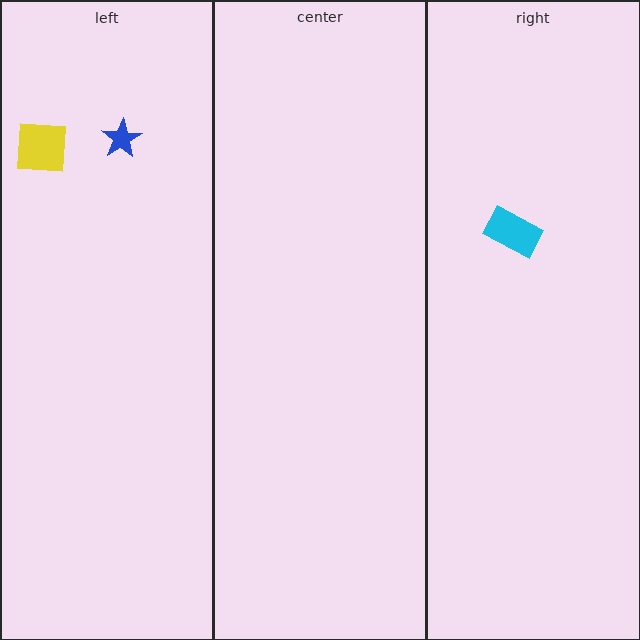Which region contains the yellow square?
The left region.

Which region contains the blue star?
The left region.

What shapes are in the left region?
The blue star, the yellow square.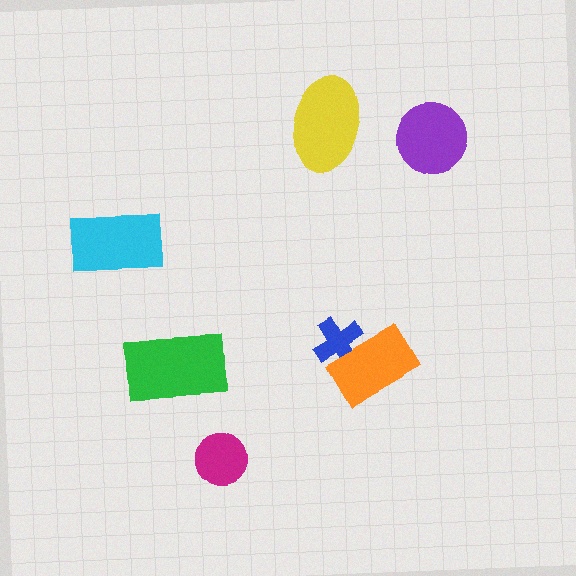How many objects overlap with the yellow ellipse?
0 objects overlap with the yellow ellipse.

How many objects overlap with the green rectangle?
0 objects overlap with the green rectangle.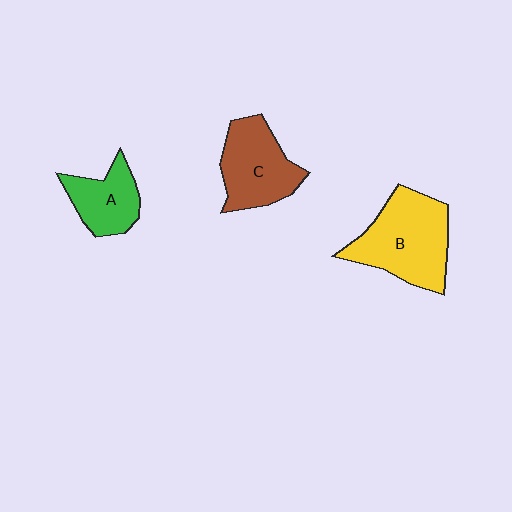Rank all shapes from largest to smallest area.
From largest to smallest: B (yellow), C (brown), A (green).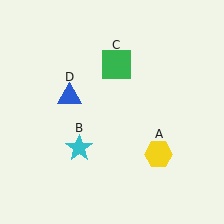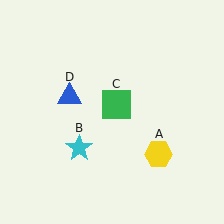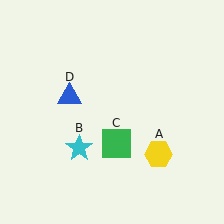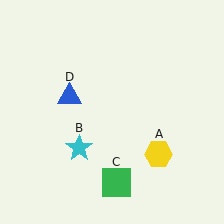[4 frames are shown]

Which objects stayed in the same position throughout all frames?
Yellow hexagon (object A) and cyan star (object B) and blue triangle (object D) remained stationary.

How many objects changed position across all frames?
1 object changed position: green square (object C).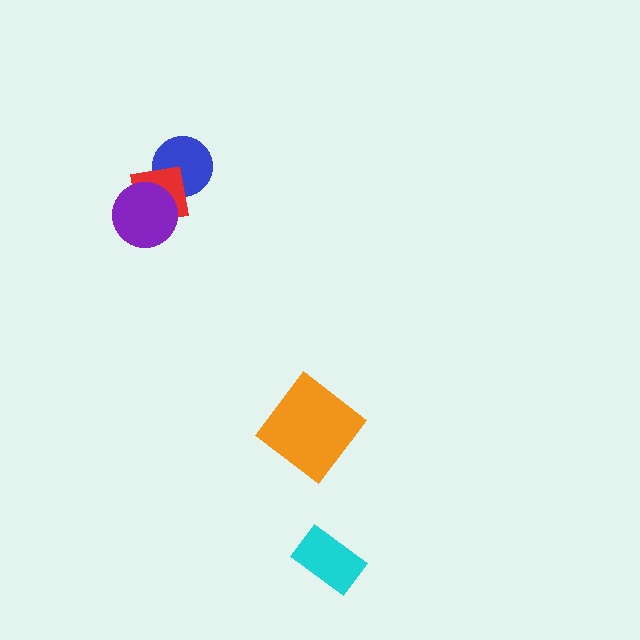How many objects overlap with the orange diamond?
0 objects overlap with the orange diamond.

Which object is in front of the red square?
The purple circle is in front of the red square.